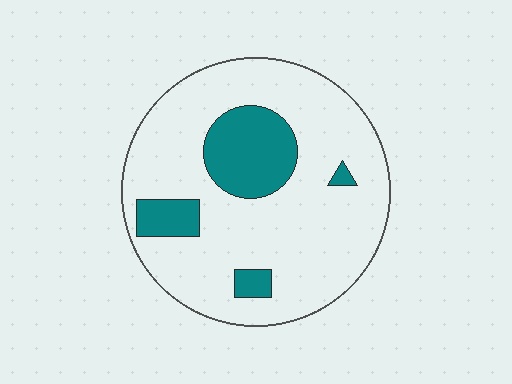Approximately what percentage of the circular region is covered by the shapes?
Approximately 20%.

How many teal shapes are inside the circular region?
4.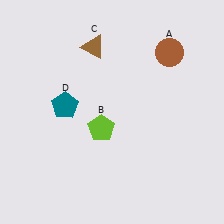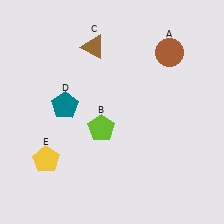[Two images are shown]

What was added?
A yellow pentagon (E) was added in Image 2.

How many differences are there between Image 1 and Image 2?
There is 1 difference between the two images.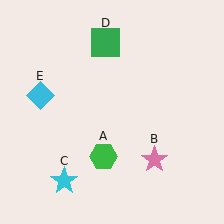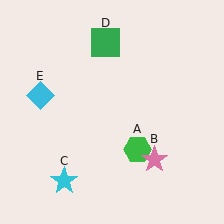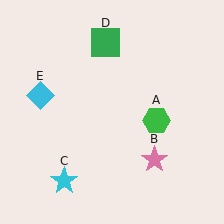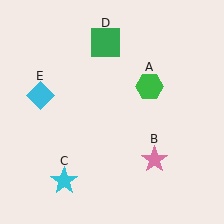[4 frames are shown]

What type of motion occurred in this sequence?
The green hexagon (object A) rotated counterclockwise around the center of the scene.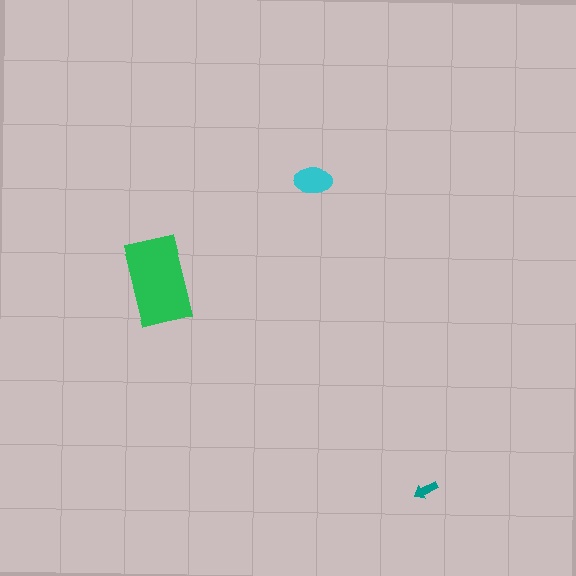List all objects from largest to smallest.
The green rectangle, the cyan ellipse, the teal arrow.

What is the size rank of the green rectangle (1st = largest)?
1st.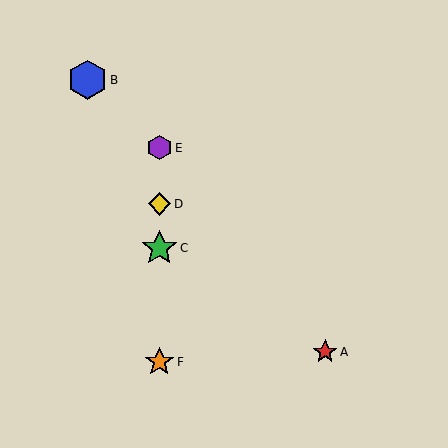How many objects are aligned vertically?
4 objects (C, D, E, F) are aligned vertically.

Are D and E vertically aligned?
Yes, both are at x≈159.